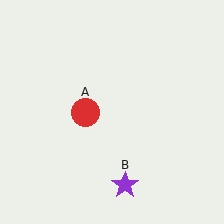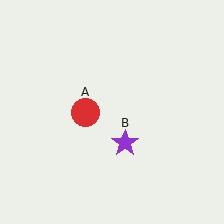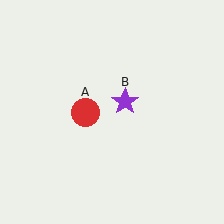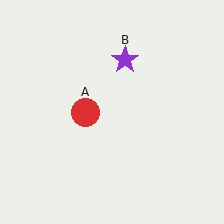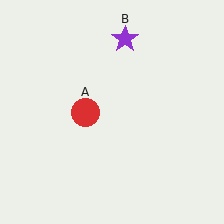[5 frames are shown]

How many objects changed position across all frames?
1 object changed position: purple star (object B).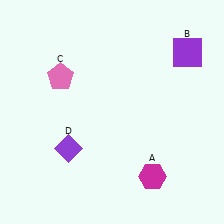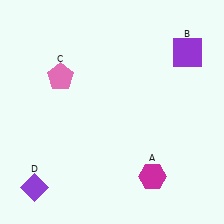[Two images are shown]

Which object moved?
The purple diamond (D) moved down.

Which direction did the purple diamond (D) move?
The purple diamond (D) moved down.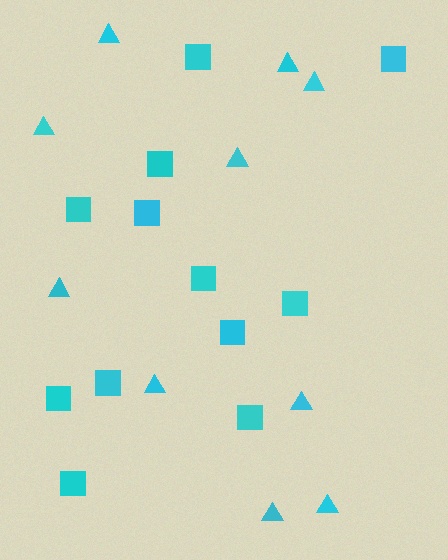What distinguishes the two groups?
There are 2 groups: one group of triangles (10) and one group of squares (12).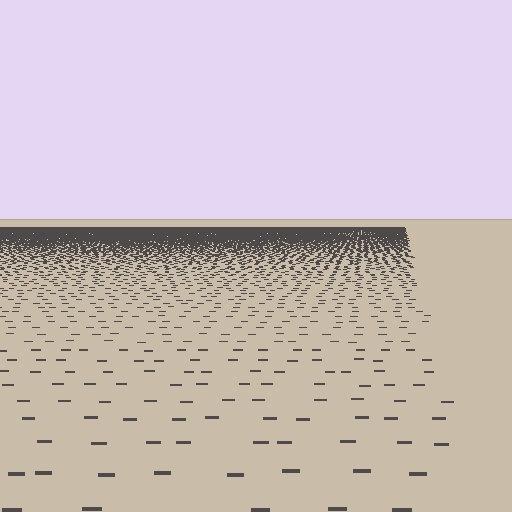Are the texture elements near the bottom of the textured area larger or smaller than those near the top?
Larger. Near the bottom, elements are closer to the viewer and appear at a bigger on-screen size.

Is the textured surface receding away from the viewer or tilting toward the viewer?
The surface is receding away from the viewer. Texture elements get smaller and denser toward the top.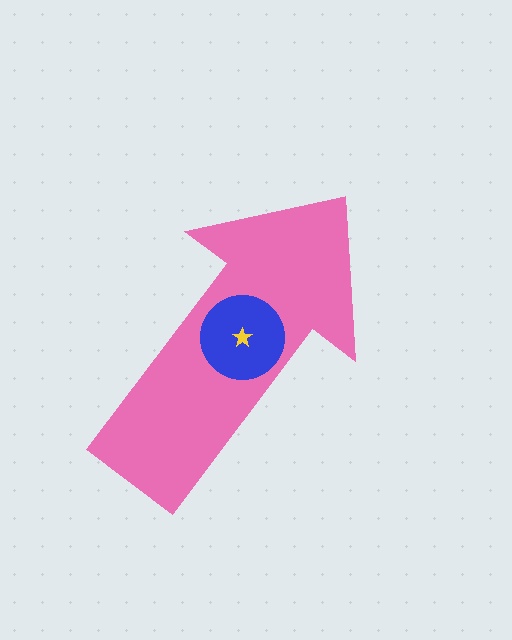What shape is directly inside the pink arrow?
The blue circle.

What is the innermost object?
The yellow star.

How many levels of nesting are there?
3.